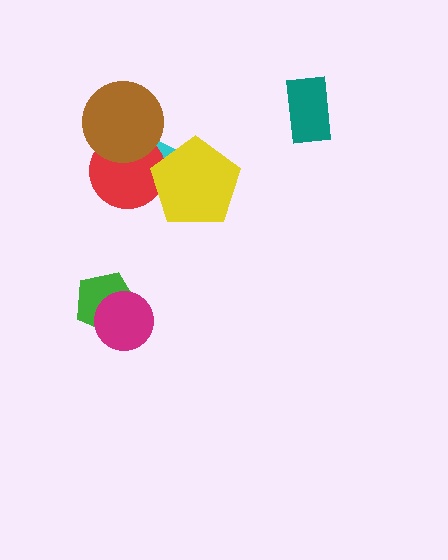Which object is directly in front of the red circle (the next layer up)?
The brown circle is directly in front of the red circle.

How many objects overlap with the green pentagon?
1 object overlaps with the green pentagon.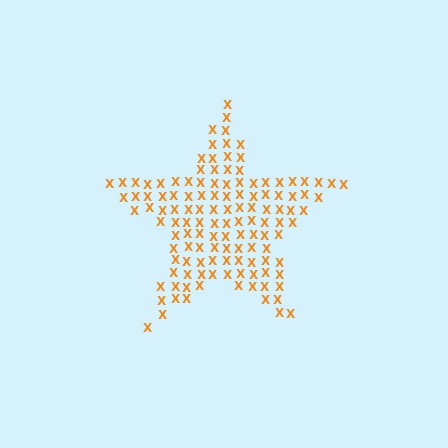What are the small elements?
The small elements are letter X's.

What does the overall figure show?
The overall figure shows a star.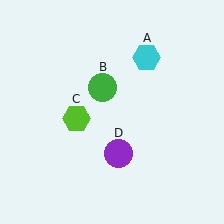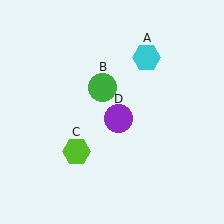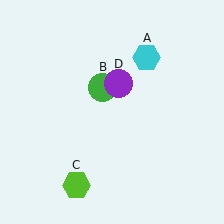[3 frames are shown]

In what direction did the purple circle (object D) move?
The purple circle (object D) moved up.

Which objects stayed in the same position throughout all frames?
Cyan hexagon (object A) and green circle (object B) remained stationary.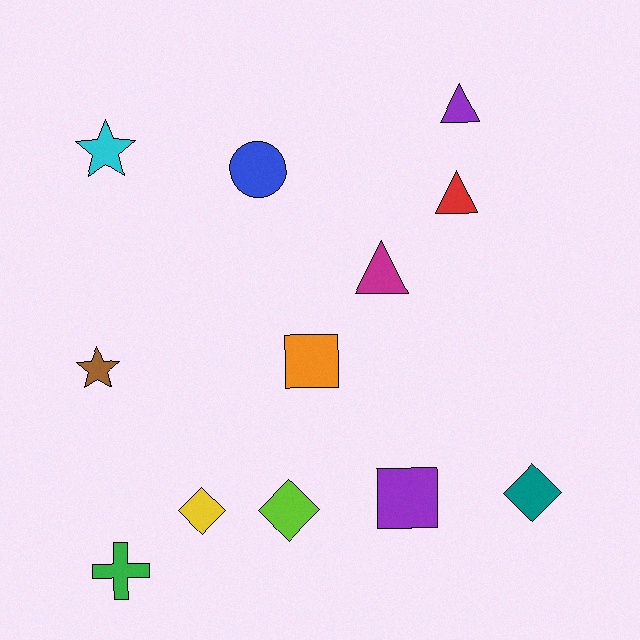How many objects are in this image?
There are 12 objects.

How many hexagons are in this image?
There are no hexagons.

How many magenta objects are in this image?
There is 1 magenta object.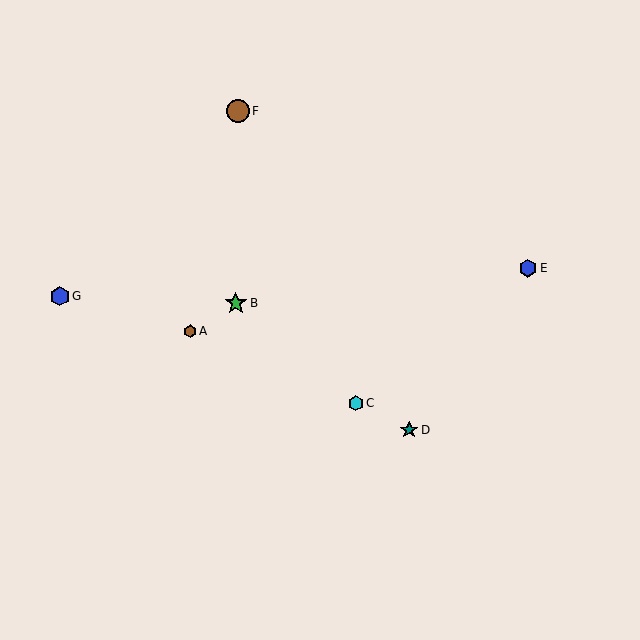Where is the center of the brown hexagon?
The center of the brown hexagon is at (190, 331).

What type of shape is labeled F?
Shape F is a brown circle.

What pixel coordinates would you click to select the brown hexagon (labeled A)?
Click at (190, 331) to select the brown hexagon A.